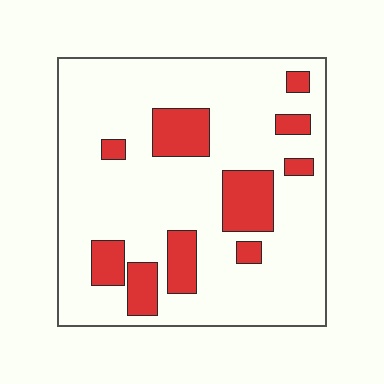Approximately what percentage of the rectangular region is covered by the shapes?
Approximately 20%.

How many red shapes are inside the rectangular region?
10.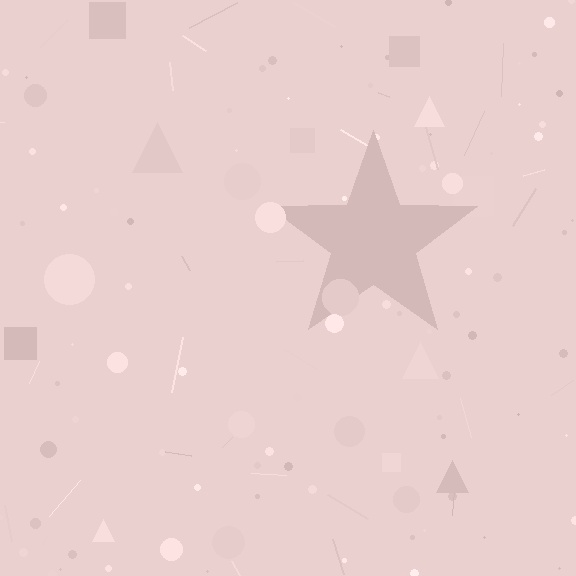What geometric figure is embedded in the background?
A star is embedded in the background.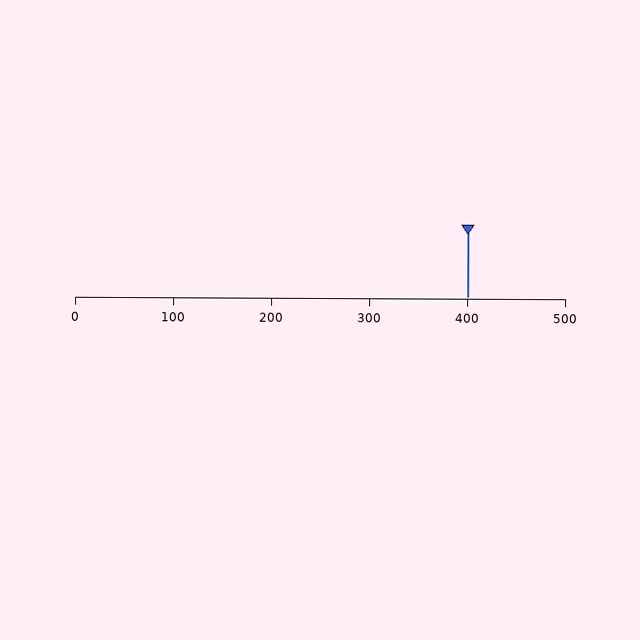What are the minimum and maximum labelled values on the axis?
The axis runs from 0 to 500.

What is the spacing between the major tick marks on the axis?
The major ticks are spaced 100 apart.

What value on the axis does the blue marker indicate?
The marker indicates approximately 400.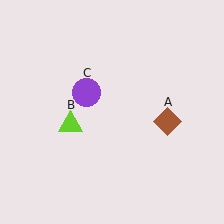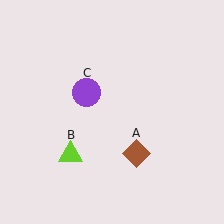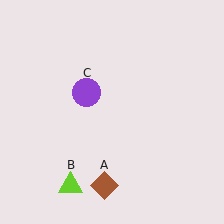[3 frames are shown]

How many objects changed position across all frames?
2 objects changed position: brown diamond (object A), lime triangle (object B).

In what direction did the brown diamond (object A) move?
The brown diamond (object A) moved down and to the left.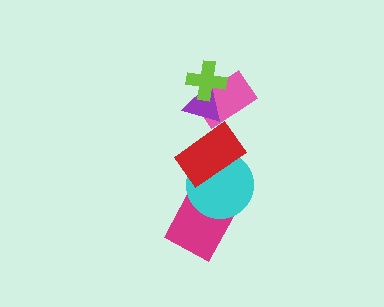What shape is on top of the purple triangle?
The lime cross is on top of the purple triangle.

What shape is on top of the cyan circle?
The red rectangle is on top of the cyan circle.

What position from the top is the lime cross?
The lime cross is 1st from the top.